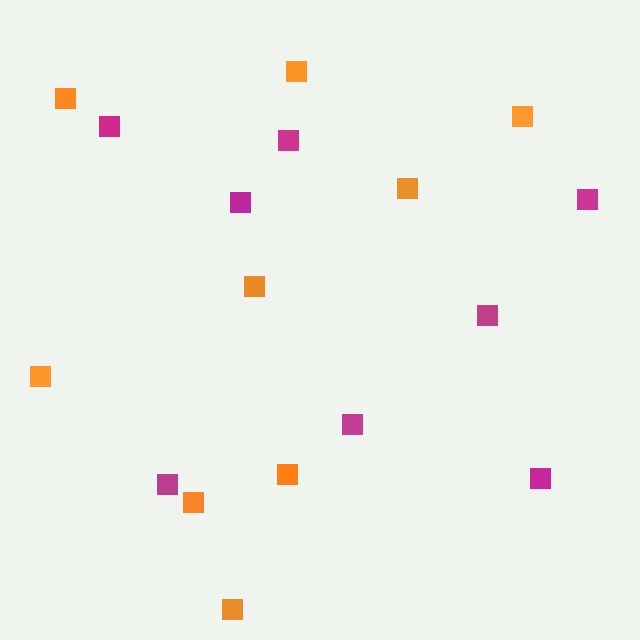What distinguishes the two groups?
There are 2 groups: one group of magenta squares (8) and one group of orange squares (9).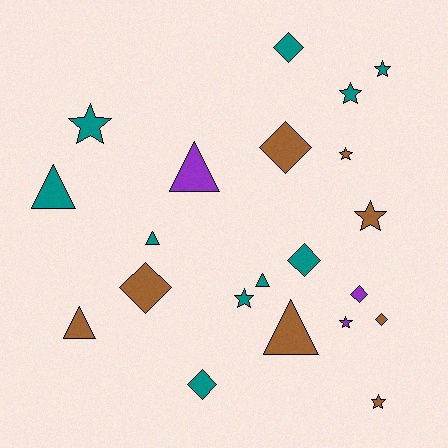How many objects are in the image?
There are 21 objects.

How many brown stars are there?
There are 3 brown stars.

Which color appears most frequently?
Teal, with 10 objects.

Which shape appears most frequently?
Star, with 8 objects.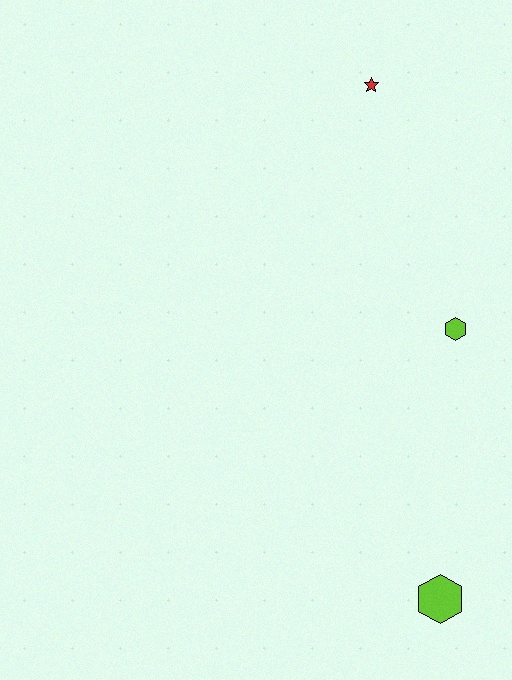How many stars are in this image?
There is 1 star.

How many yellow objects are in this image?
There are no yellow objects.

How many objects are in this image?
There are 3 objects.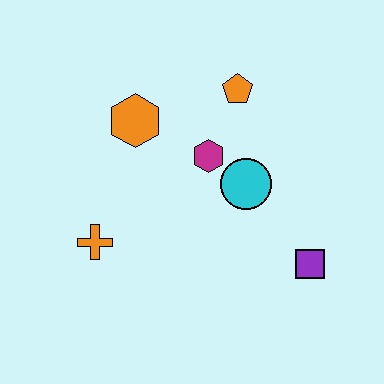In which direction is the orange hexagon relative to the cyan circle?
The orange hexagon is to the left of the cyan circle.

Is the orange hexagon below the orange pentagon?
Yes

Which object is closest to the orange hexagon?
The magenta hexagon is closest to the orange hexagon.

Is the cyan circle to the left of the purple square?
Yes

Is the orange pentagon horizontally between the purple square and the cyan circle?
No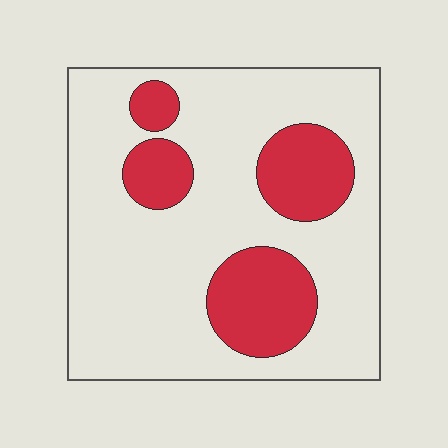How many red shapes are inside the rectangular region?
4.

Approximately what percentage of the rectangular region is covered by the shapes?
Approximately 25%.